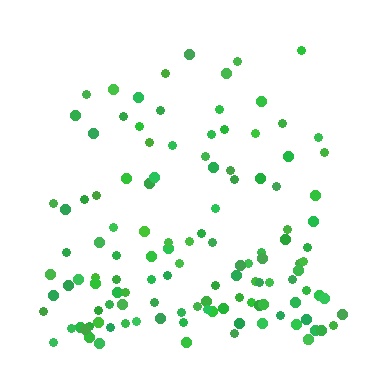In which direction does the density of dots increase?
From top to bottom, with the bottom side densest.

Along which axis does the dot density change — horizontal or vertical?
Vertical.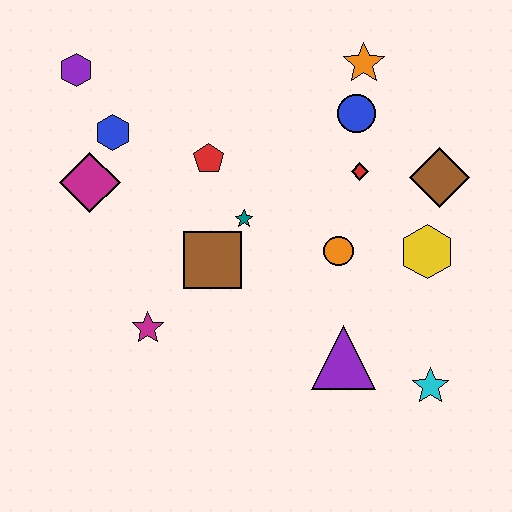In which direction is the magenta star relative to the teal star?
The magenta star is below the teal star.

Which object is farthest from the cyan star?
The purple hexagon is farthest from the cyan star.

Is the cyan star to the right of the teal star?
Yes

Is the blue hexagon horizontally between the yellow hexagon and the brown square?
No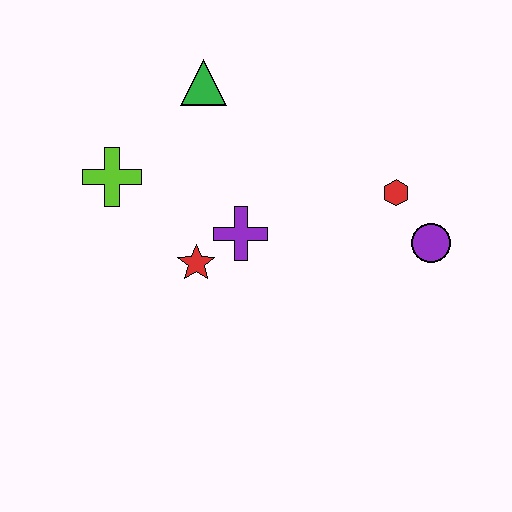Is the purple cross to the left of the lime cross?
No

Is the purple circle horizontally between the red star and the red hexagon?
No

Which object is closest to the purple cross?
The red star is closest to the purple cross.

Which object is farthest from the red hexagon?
The lime cross is farthest from the red hexagon.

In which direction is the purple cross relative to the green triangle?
The purple cross is below the green triangle.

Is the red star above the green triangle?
No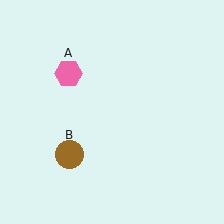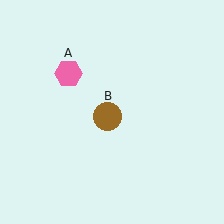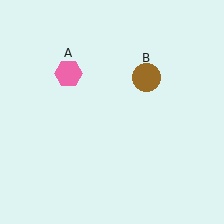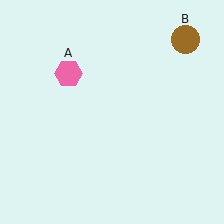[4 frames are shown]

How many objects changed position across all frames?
1 object changed position: brown circle (object B).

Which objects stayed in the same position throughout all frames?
Pink hexagon (object A) remained stationary.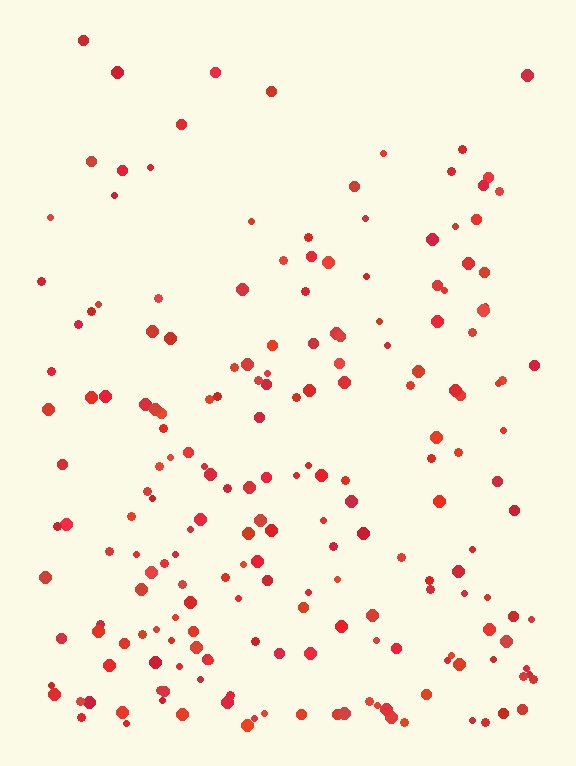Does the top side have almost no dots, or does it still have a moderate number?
Still a moderate number, just noticeably fewer than the bottom.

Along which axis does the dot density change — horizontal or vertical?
Vertical.